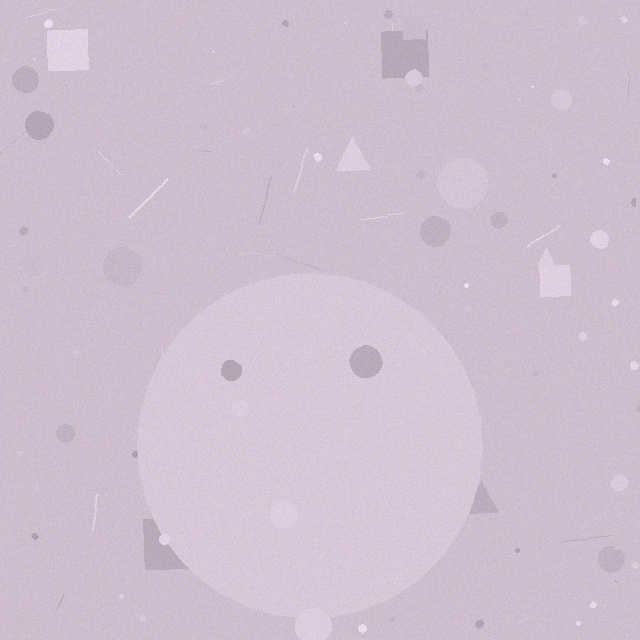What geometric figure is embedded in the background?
A circle is embedded in the background.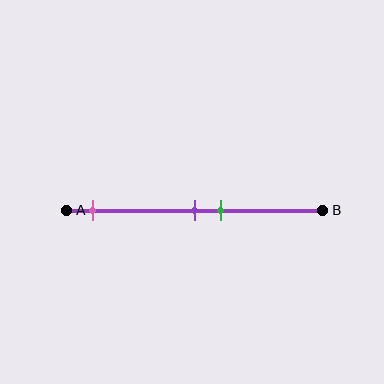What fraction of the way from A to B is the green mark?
The green mark is approximately 60% (0.6) of the way from A to B.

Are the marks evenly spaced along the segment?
No, the marks are not evenly spaced.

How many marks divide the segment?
There are 3 marks dividing the segment.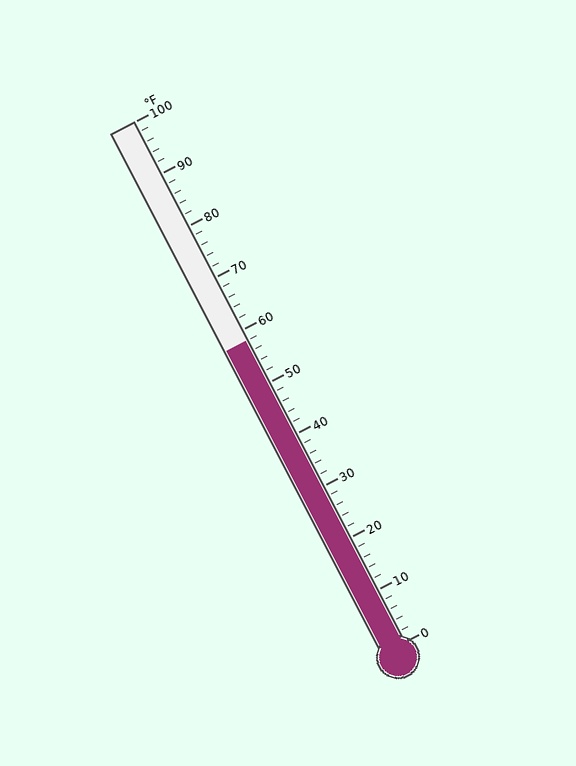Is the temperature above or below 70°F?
The temperature is below 70°F.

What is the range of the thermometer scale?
The thermometer scale ranges from 0°F to 100°F.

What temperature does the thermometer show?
The thermometer shows approximately 58°F.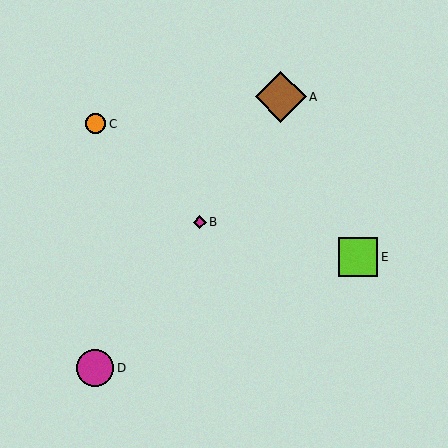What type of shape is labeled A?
Shape A is a brown diamond.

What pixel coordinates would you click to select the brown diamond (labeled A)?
Click at (281, 97) to select the brown diamond A.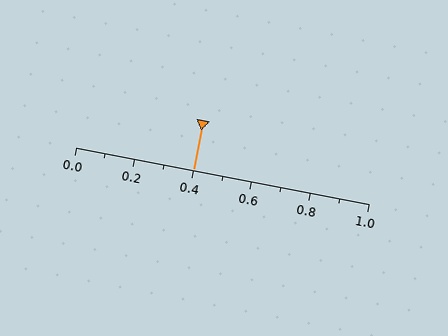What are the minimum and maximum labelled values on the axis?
The axis runs from 0.0 to 1.0.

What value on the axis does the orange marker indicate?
The marker indicates approximately 0.4.